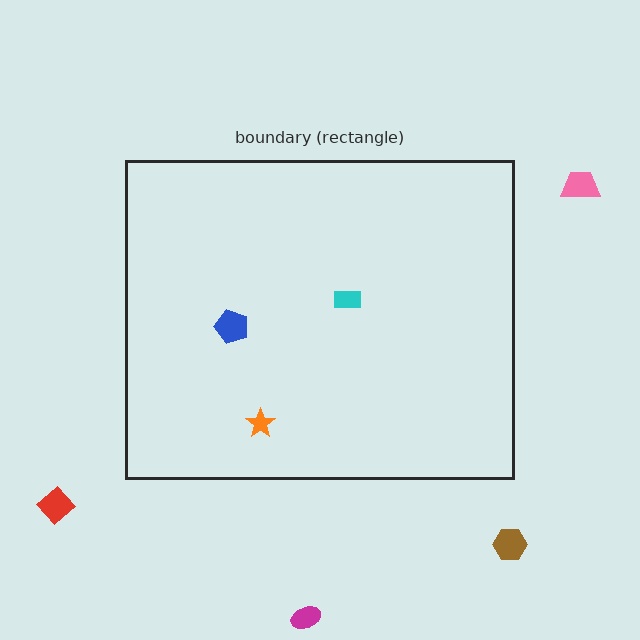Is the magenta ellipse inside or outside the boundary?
Outside.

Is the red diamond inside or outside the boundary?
Outside.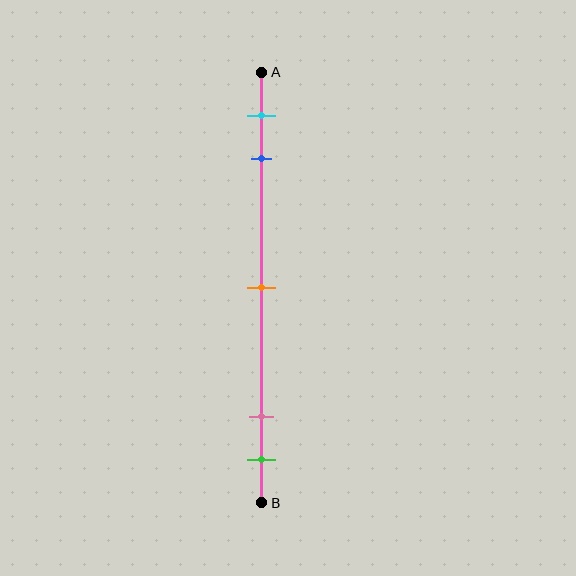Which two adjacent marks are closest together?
The pink and green marks are the closest adjacent pair.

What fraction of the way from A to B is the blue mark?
The blue mark is approximately 20% (0.2) of the way from A to B.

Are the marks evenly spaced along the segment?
No, the marks are not evenly spaced.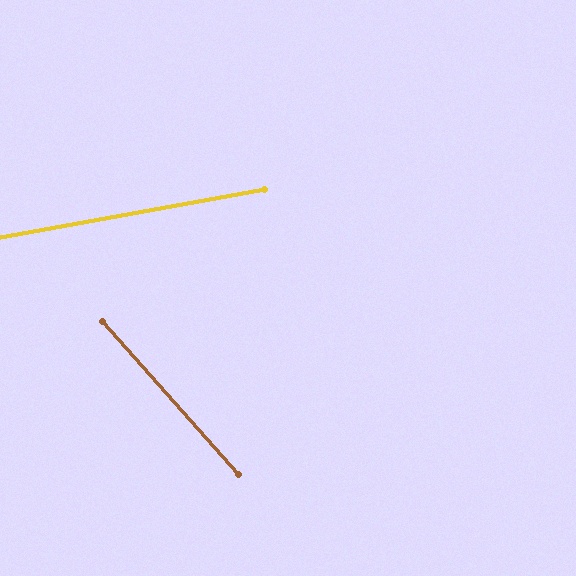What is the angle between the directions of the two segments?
Approximately 59 degrees.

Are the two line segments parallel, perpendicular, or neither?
Neither parallel nor perpendicular — they differ by about 59°.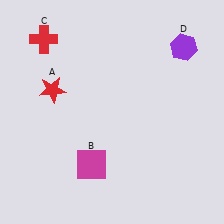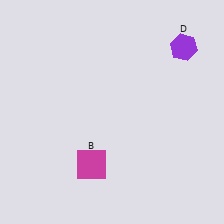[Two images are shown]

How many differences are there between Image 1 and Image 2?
There are 2 differences between the two images.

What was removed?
The red cross (C), the red star (A) were removed in Image 2.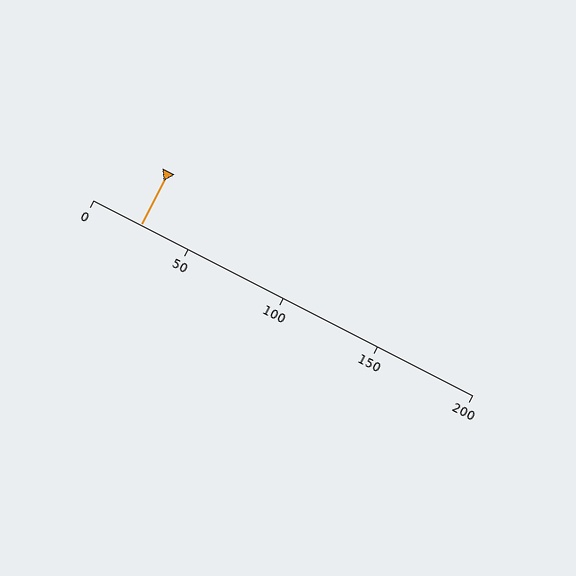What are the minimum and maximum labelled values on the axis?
The axis runs from 0 to 200.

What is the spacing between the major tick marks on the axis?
The major ticks are spaced 50 apart.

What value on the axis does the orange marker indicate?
The marker indicates approximately 25.